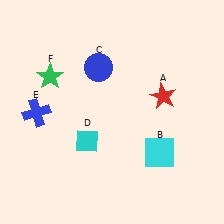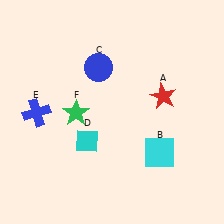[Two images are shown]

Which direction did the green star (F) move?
The green star (F) moved down.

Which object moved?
The green star (F) moved down.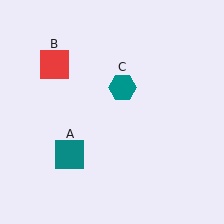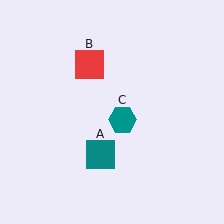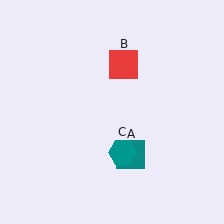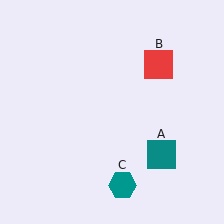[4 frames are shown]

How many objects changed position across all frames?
3 objects changed position: teal square (object A), red square (object B), teal hexagon (object C).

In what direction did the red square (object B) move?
The red square (object B) moved right.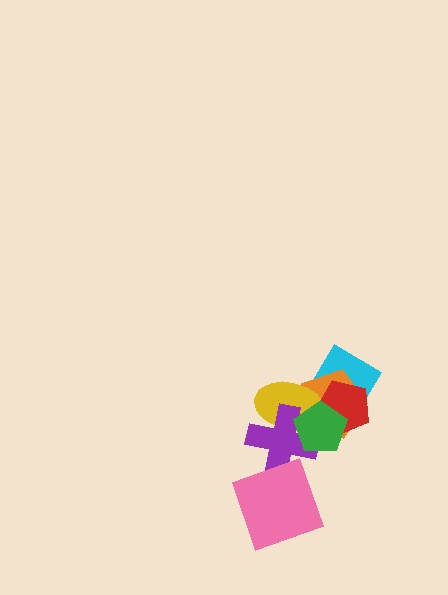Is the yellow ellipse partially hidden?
Yes, it is partially covered by another shape.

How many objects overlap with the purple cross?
4 objects overlap with the purple cross.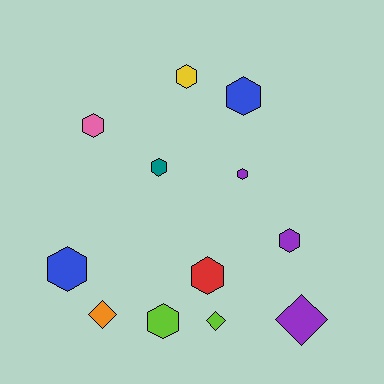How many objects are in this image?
There are 12 objects.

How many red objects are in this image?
There is 1 red object.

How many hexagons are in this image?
There are 9 hexagons.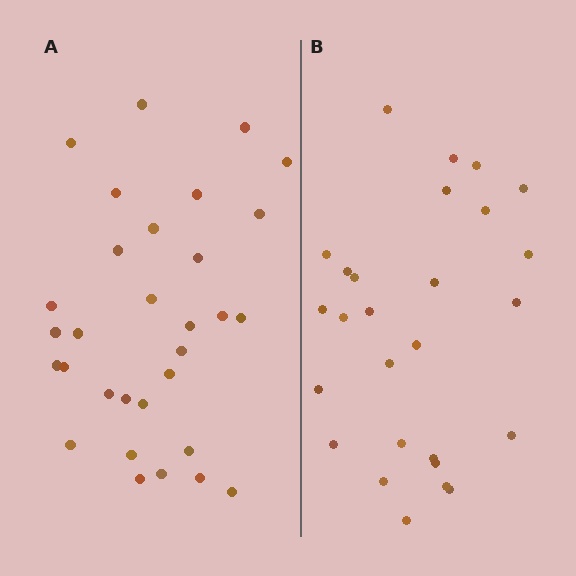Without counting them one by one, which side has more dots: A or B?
Region A (the left region) has more dots.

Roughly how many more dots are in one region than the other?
Region A has about 4 more dots than region B.